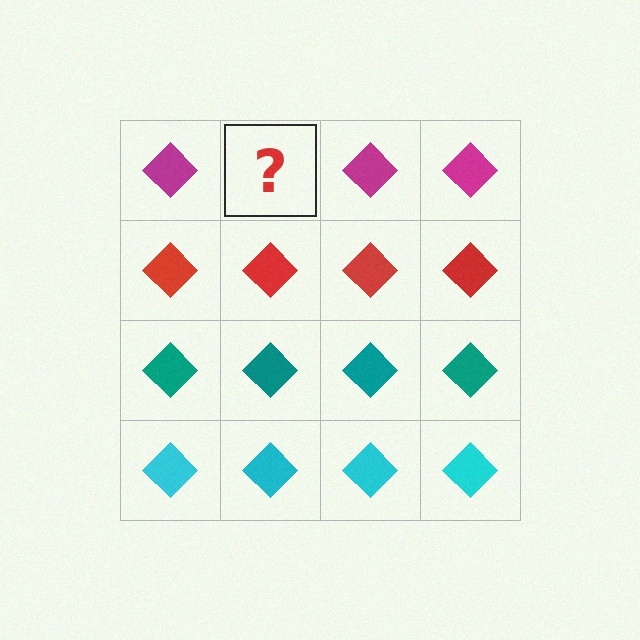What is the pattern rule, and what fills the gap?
The rule is that each row has a consistent color. The gap should be filled with a magenta diamond.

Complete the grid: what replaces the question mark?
The question mark should be replaced with a magenta diamond.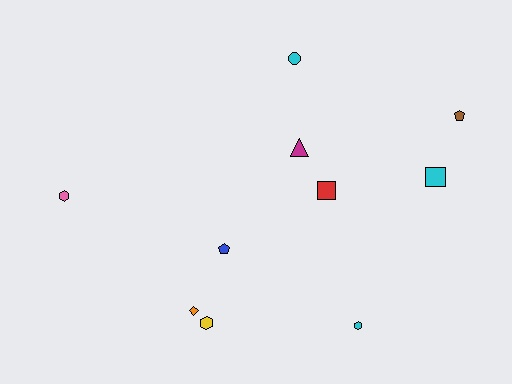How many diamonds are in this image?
There is 1 diamond.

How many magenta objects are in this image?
There is 1 magenta object.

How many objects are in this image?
There are 10 objects.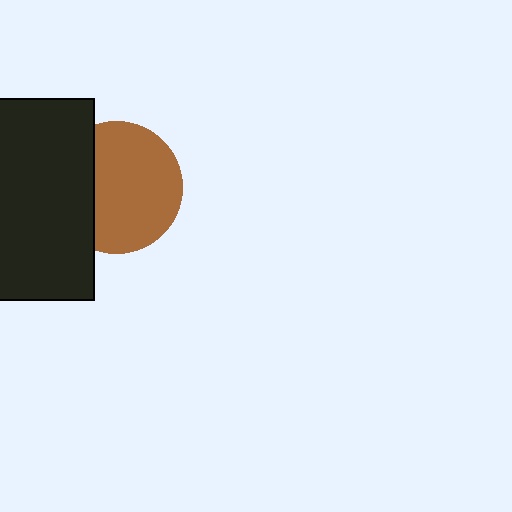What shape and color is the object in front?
The object in front is a black rectangle.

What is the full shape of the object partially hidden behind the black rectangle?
The partially hidden object is a brown circle.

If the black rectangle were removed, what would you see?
You would see the complete brown circle.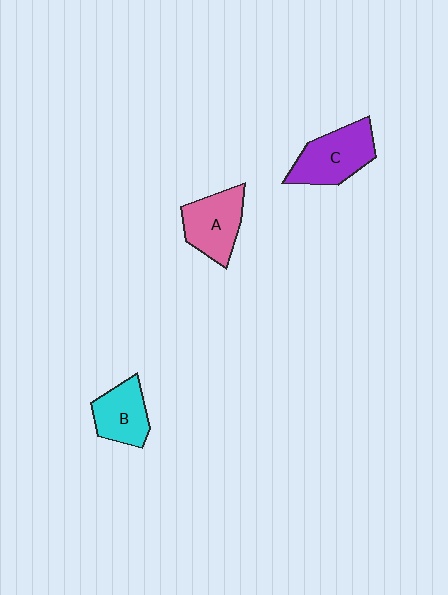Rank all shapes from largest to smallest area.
From largest to smallest: C (purple), A (pink), B (cyan).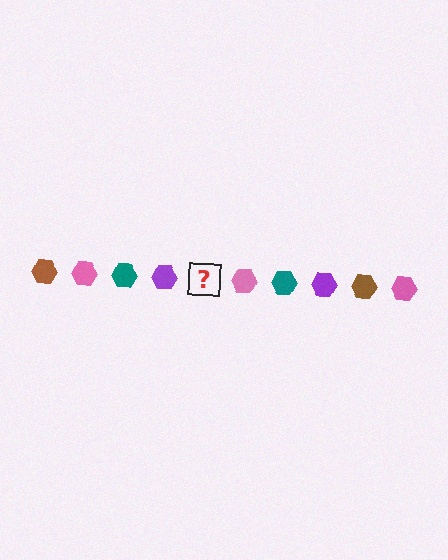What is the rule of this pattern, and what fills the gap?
The rule is that the pattern cycles through brown, pink, teal, purple hexagons. The gap should be filled with a brown hexagon.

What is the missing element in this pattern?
The missing element is a brown hexagon.